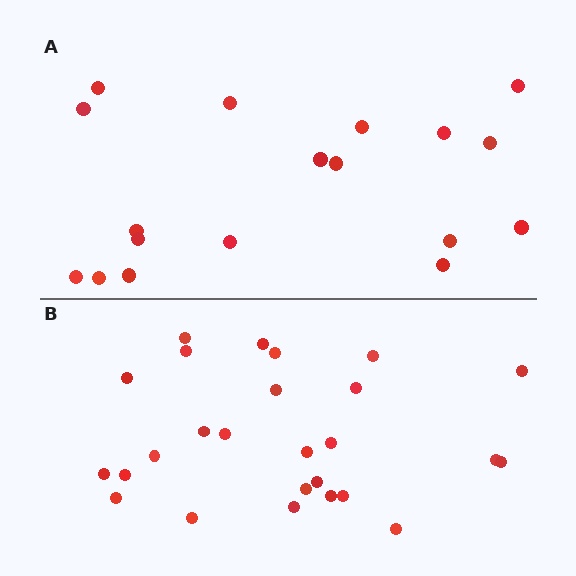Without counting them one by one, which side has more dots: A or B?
Region B (the bottom region) has more dots.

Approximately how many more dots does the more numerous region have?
Region B has roughly 8 or so more dots than region A.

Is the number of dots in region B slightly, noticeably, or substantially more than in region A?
Region B has noticeably more, but not dramatically so. The ratio is roughly 1.4 to 1.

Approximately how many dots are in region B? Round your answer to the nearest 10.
About 30 dots. (The exact count is 26, which rounds to 30.)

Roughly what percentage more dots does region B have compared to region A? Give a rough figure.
About 45% more.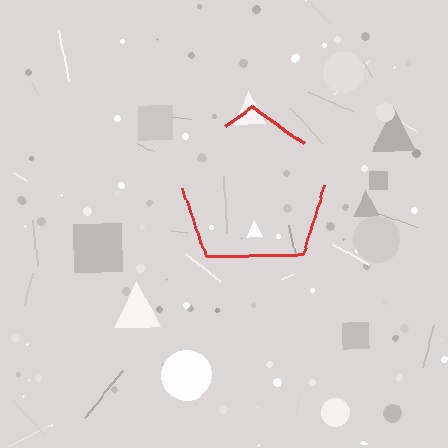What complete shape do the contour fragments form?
The contour fragments form a pentagon.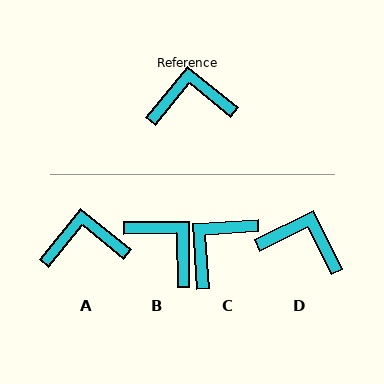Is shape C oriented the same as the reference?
No, it is off by about 43 degrees.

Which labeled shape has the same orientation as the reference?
A.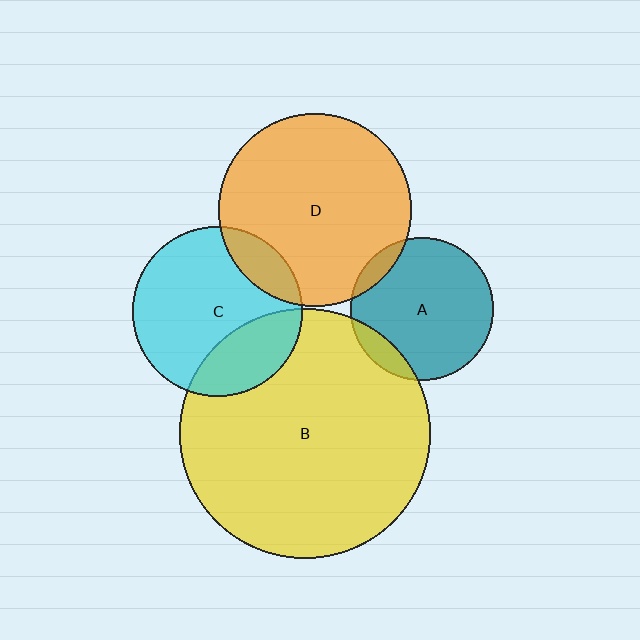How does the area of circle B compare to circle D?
Approximately 1.7 times.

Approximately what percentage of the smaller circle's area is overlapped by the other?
Approximately 10%.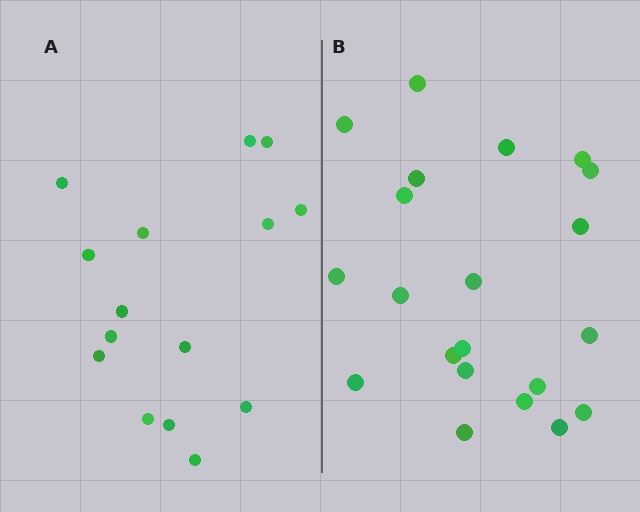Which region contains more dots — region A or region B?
Region B (the right region) has more dots.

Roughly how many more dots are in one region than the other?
Region B has about 6 more dots than region A.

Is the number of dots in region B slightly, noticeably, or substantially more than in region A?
Region B has noticeably more, but not dramatically so. The ratio is roughly 1.4 to 1.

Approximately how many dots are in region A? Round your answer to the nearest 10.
About 20 dots. (The exact count is 15, which rounds to 20.)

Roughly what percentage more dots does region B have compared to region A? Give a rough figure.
About 40% more.